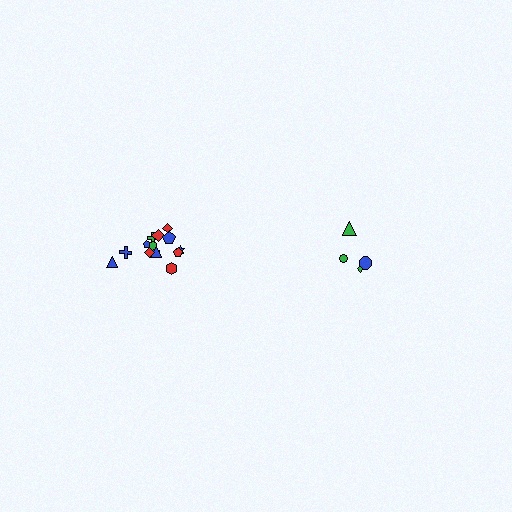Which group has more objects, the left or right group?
The left group.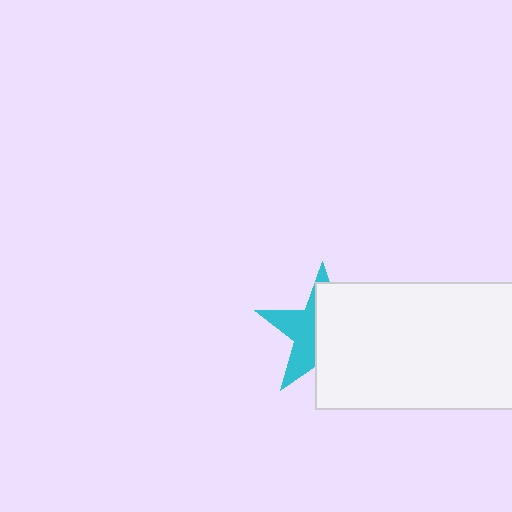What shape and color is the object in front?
The object in front is a white rectangle.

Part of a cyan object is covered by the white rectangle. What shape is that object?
It is a star.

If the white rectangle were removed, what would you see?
You would see the complete cyan star.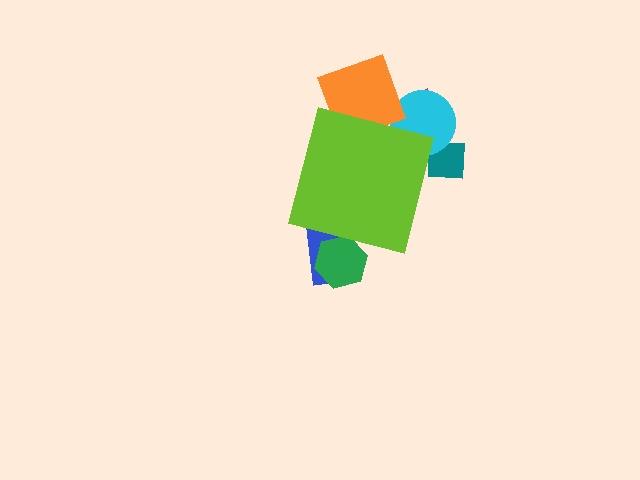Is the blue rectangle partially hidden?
Yes, the blue rectangle is partially hidden behind the lime square.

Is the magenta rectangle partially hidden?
Yes, the magenta rectangle is partially hidden behind the lime square.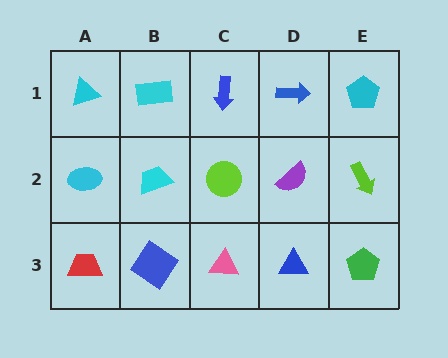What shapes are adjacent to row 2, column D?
A blue arrow (row 1, column D), a blue triangle (row 3, column D), a lime circle (row 2, column C), a lime arrow (row 2, column E).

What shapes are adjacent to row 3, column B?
A cyan trapezoid (row 2, column B), a red trapezoid (row 3, column A), a pink triangle (row 3, column C).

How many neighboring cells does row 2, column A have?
3.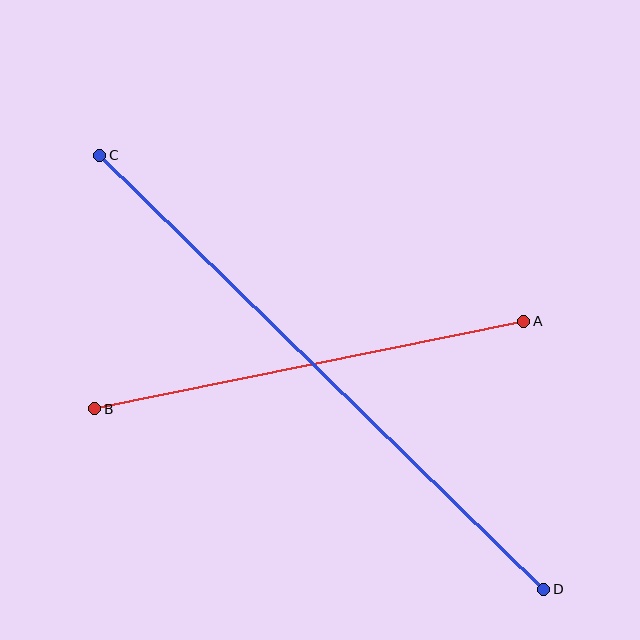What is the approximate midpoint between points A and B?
The midpoint is at approximately (309, 365) pixels.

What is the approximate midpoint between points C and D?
The midpoint is at approximately (322, 372) pixels.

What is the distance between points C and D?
The distance is approximately 621 pixels.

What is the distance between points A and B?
The distance is approximately 438 pixels.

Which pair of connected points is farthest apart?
Points C and D are farthest apart.